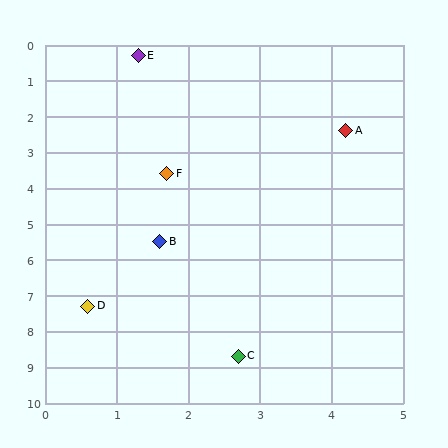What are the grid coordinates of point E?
Point E is at approximately (1.3, 0.3).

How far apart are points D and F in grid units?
Points D and F are about 3.9 grid units apart.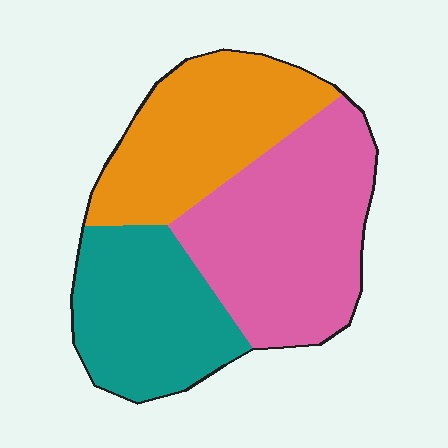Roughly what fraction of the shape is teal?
Teal takes up between a quarter and a half of the shape.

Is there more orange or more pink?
Pink.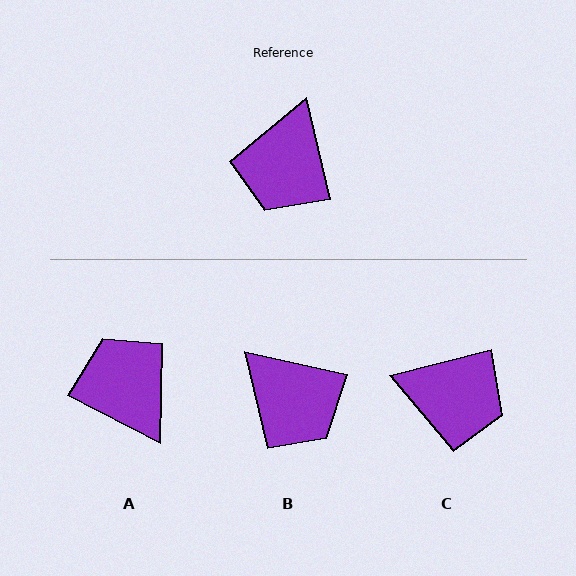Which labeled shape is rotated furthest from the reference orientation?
A, about 131 degrees away.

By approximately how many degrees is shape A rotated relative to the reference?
Approximately 131 degrees clockwise.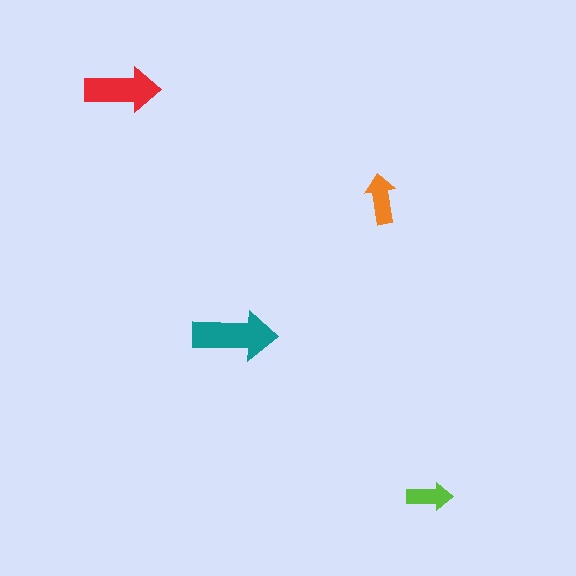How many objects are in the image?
There are 4 objects in the image.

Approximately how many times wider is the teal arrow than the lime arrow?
About 2 times wider.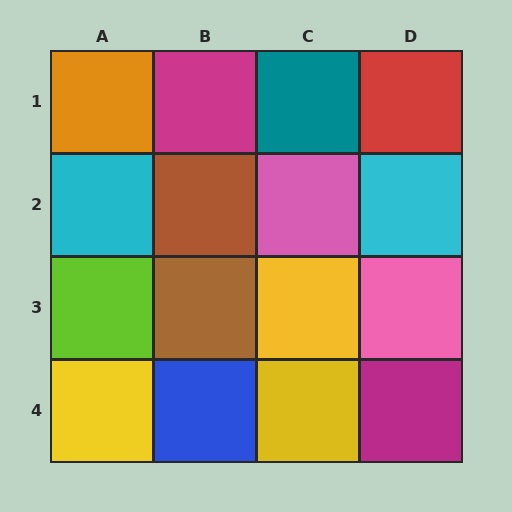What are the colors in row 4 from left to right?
Yellow, blue, yellow, magenta.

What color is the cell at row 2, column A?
Cyan.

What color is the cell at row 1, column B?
Magenta.